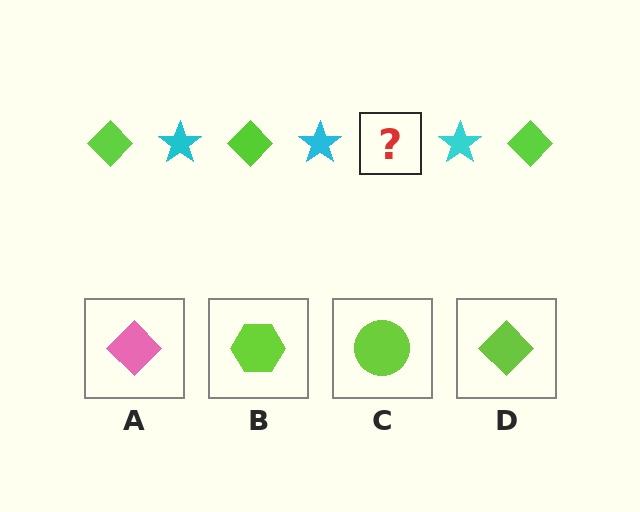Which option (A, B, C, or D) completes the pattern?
D.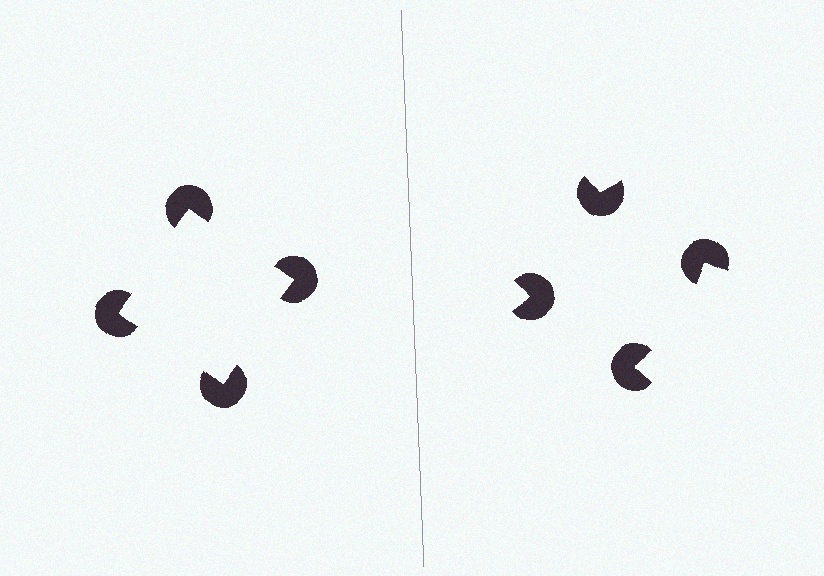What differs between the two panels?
The pac-man discs are positioned identically on both sides; only the wedge orientations differ. On the left they align to a square; on the right they are misaligned.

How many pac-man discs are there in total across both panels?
8 — 4 on each side.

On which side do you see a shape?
An illusory square appears on the left side. On the right side the wedge cuts are rotated, so no coherent shape forms.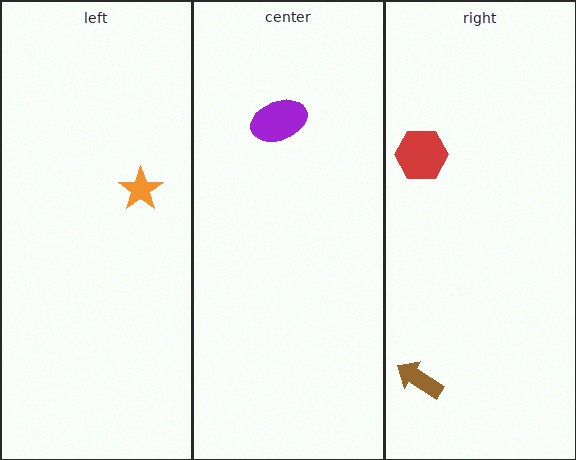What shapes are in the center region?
The purple ellipse.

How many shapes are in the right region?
2.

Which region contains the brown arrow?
The right region.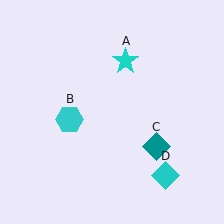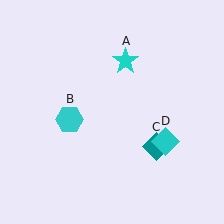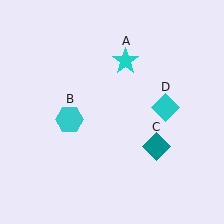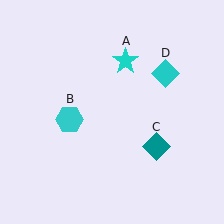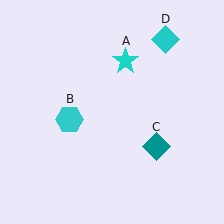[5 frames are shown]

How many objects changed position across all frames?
1 object changed position: cyan diamond (object D).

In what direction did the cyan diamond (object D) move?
The cyan diamond (object D) moved up.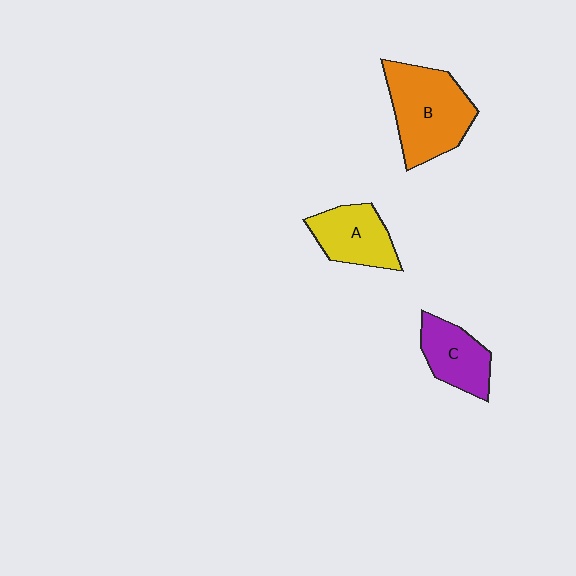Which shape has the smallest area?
Shape C (purple).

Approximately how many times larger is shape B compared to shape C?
Approximately 1.7 times.